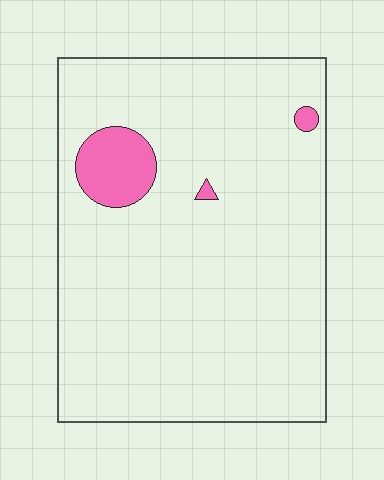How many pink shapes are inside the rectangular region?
3.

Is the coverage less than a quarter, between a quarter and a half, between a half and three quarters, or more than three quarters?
Less than a quarter.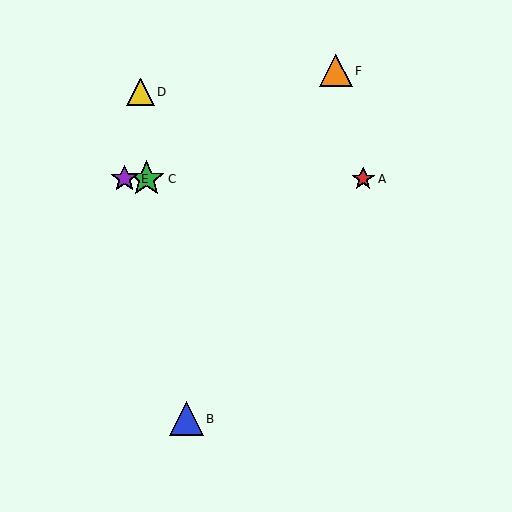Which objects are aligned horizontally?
Objects A, C, E are aligned horizontally.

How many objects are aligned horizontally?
3 objects (A, C, E) are aligned horizontally.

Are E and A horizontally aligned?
Yes, both are at y≈179.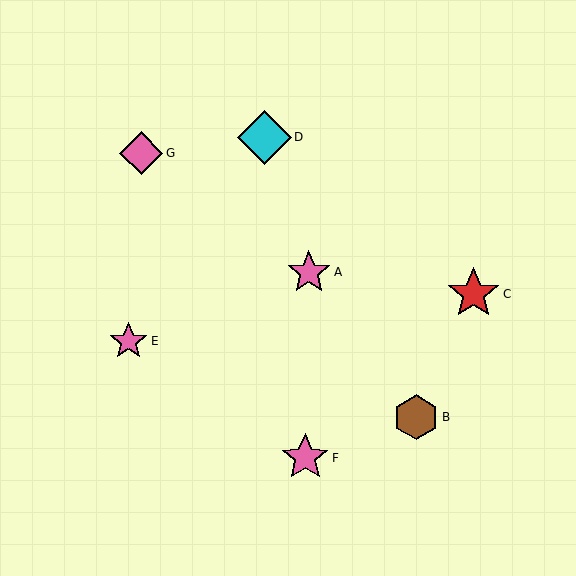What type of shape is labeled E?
Shape E is a pink star.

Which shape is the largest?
The cyan diamond (labeled D) is the largest.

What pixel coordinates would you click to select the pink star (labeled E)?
Click at (129, 341) to select the pink star E.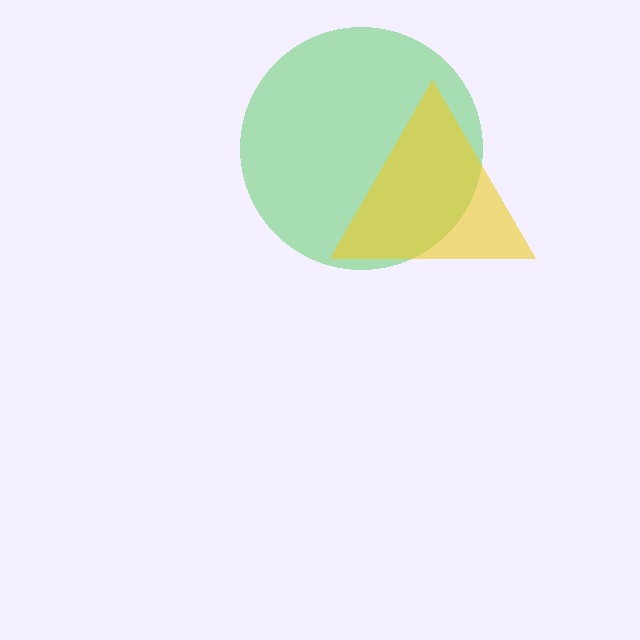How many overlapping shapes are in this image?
There are 2 overlapping shapes in the image.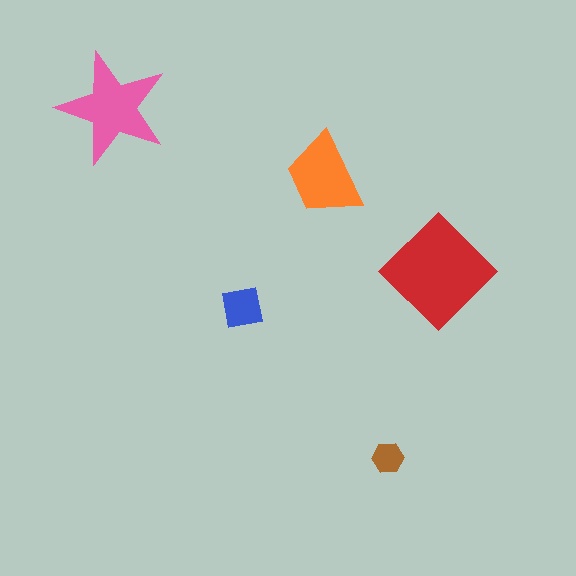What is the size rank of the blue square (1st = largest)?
4th.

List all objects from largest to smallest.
The red diamond, the pink star, the orange trapezoid, the blue square, the brown hexagon.